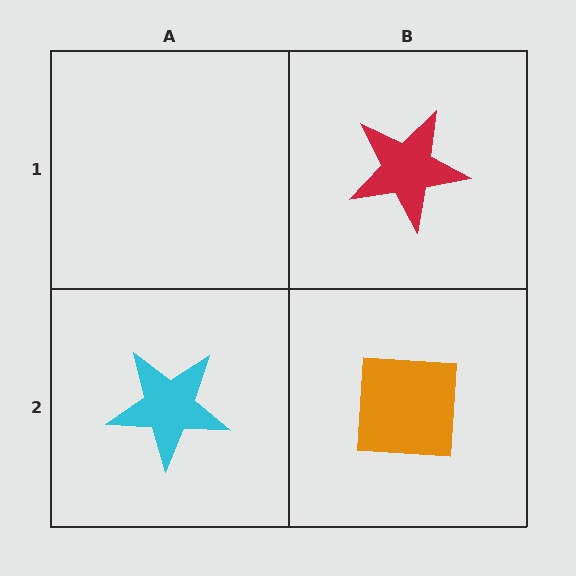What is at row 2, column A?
A cyan star.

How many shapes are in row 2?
2 shapes.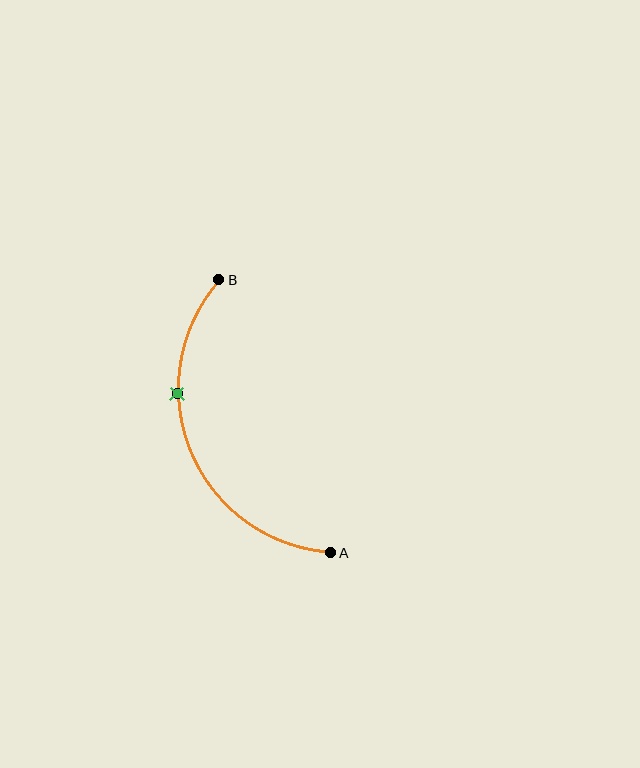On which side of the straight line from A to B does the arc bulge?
The arc bulges to the left of the straight line connecting A and B.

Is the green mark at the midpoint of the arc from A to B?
No. The green mark lies on the arc but is closer to endpoint B. The arc midpoint would be at the point on the curve equidistant along the arc from both A and B.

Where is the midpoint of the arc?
The arc midpoint is the point on the curve farthest from the straight line joining A and B. It sits to the left of that line.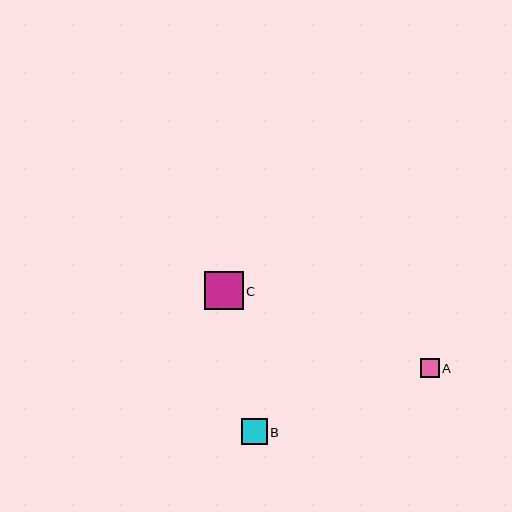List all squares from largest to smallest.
From largest to smallest: C, B, A.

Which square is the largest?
Square C is the largest with a size of approximately 38 pixels.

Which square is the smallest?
Square A is the smallest with a size of approximately 19 pixels.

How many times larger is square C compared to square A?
Square C is approximately 2.0 times the size of square A.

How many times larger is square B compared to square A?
Square B is approximately 1.3 times the size of square A.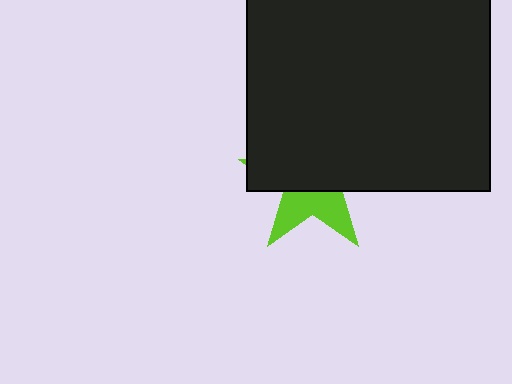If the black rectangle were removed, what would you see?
You would see the complete lime star.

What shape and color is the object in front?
The object in front is a black rectangle.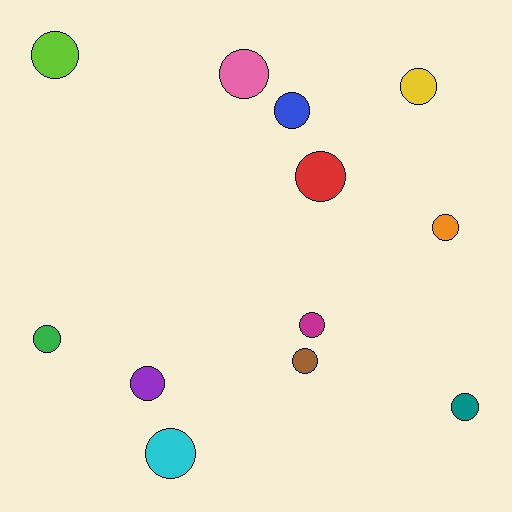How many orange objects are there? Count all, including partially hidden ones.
There is 1 orange object.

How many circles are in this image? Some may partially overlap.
There are 12 circles.